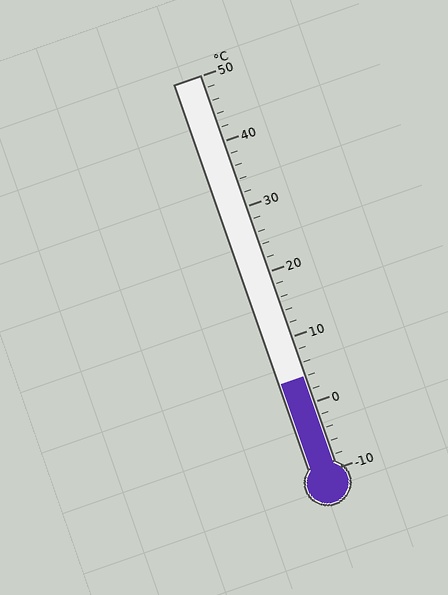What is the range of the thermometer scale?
The thermometer scale ranges from -10°C to 50°C.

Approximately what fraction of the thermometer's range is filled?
The thermometer is filled to approximately 25% of its range.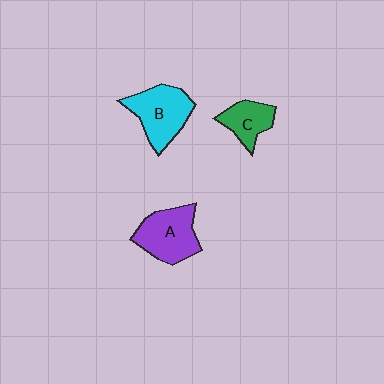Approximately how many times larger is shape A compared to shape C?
Approximately 1.6 times.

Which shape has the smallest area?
Shape C (green).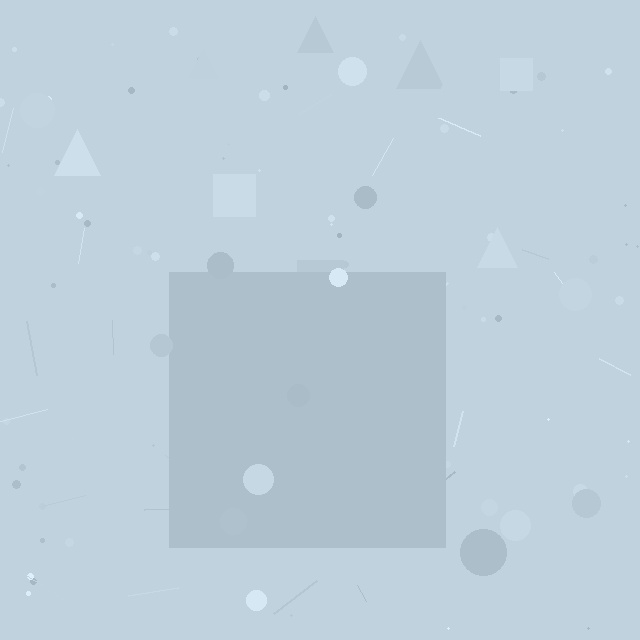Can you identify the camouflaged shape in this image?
The camouflaged shape is a square.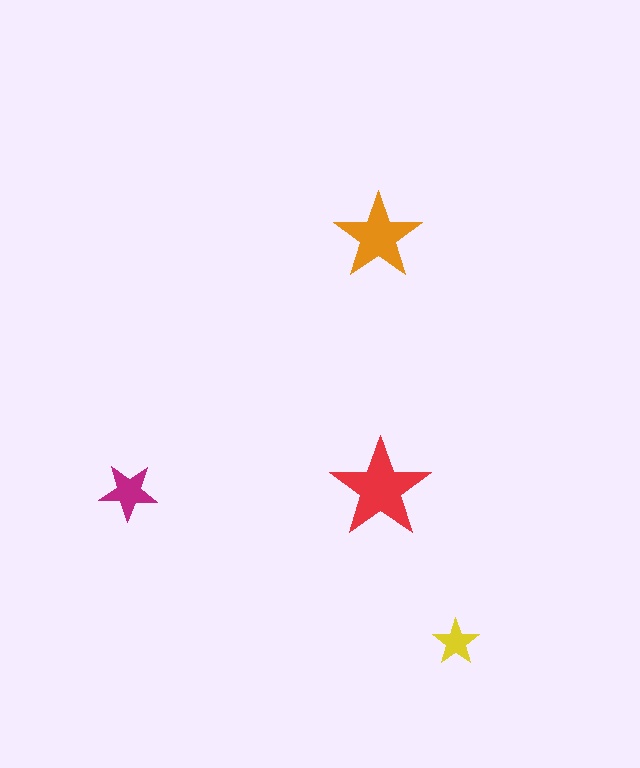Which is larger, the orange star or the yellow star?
The orange one.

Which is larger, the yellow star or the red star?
The red one.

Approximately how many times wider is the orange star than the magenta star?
About 1.5 times wider.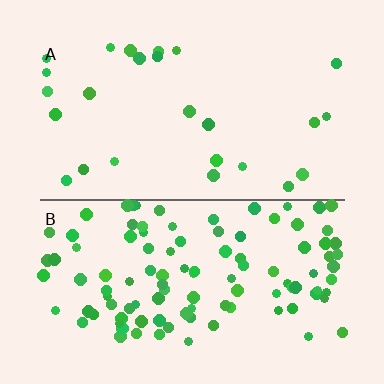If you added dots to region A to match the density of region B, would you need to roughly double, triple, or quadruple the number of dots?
Approximately quadruple.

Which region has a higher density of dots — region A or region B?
B (the bottom).